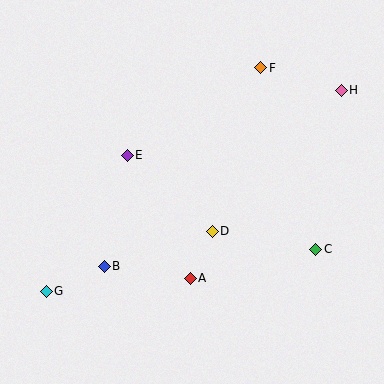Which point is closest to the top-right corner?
Point H is closest to the top-right corner.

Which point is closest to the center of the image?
Point D at (212, 231) is closest to the center.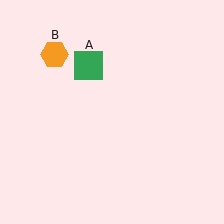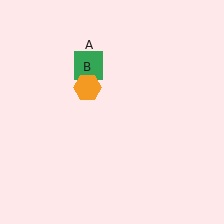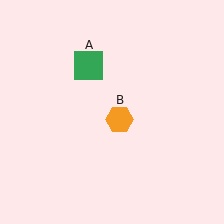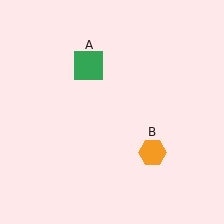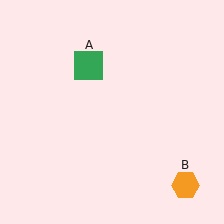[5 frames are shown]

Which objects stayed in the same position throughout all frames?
Green square (object A) remained stationary.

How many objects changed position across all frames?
1 object changed position: orange hexagon (object B).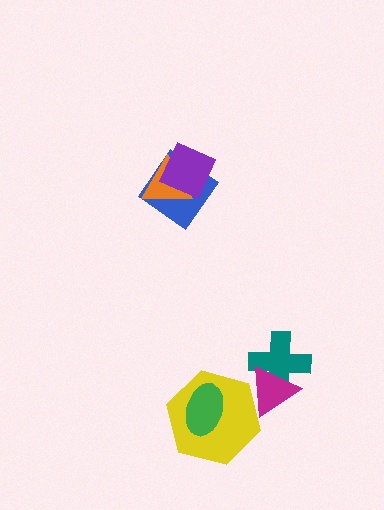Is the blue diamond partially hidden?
Yes, it is partially covered by another shape.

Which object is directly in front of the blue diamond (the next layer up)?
The orange triangle is directly in front of the blue diamond.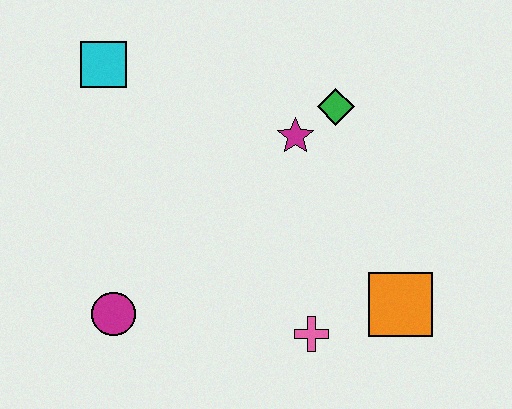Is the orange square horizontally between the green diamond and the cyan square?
No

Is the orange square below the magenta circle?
No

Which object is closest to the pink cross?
The orange square is closest to the pink cross.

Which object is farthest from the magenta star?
The magenta circle is farthest from the magenta star.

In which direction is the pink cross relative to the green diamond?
The pink cross is below the green diamond.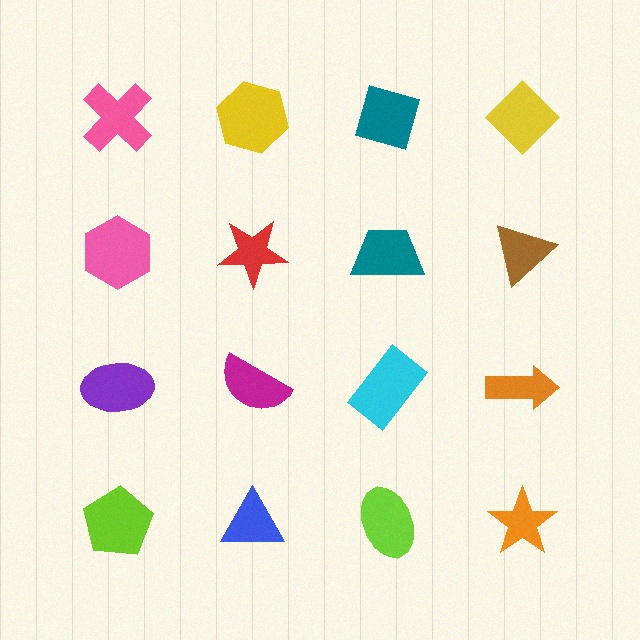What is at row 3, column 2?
A magenta semicircle.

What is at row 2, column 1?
A pink hexagon.